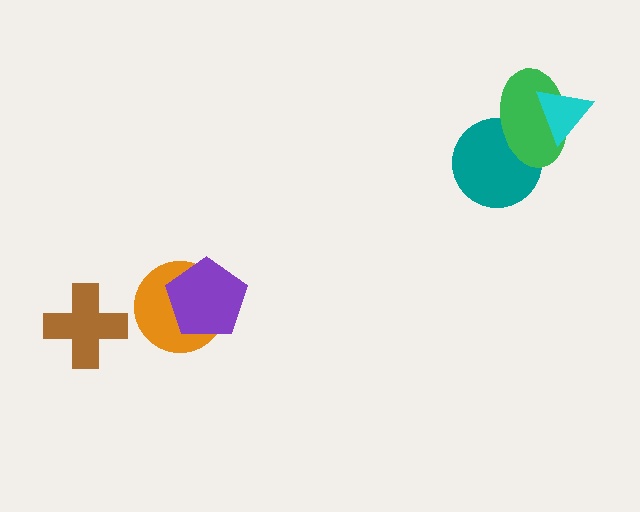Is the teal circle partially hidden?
Yes, it is partially covered by another shape.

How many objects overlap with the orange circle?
1 object overlaps with the orange circle.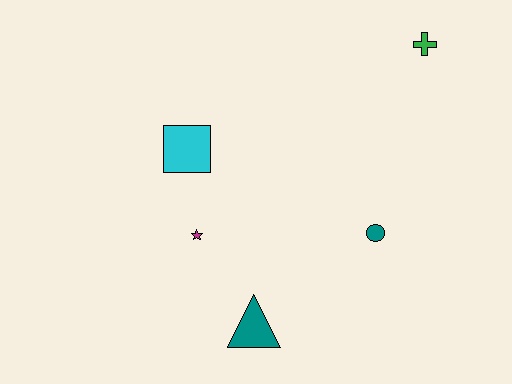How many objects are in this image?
There are 5 objects.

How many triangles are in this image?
There is 1 triangle.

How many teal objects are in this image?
There are 2 teal objects.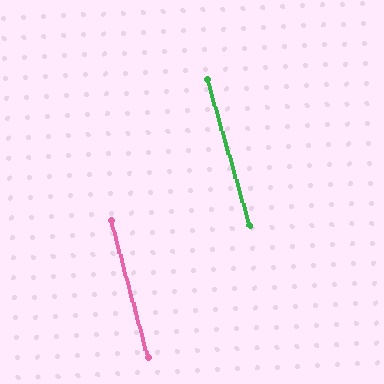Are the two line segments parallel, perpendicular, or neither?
Parallel — their directions differ by only 1.2°.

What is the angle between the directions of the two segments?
Approximately 1 degree.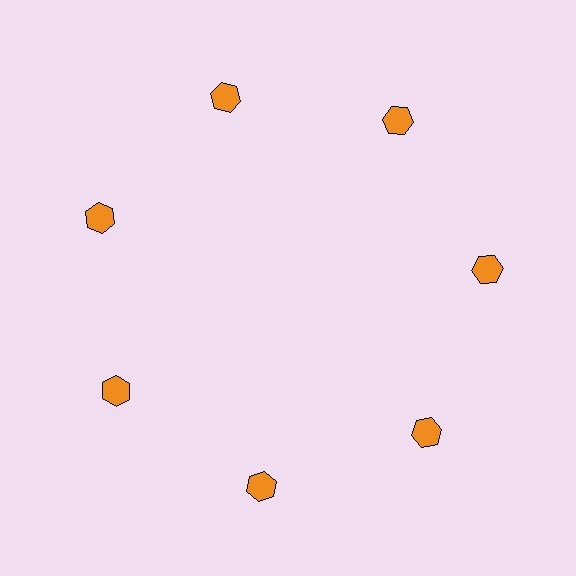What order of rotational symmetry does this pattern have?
This pattern has 7-fold rotational symmetry.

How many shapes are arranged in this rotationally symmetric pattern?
There are 7 shapes, arranged in 7 groups of 1.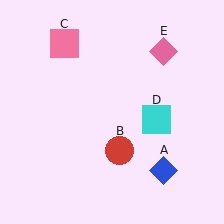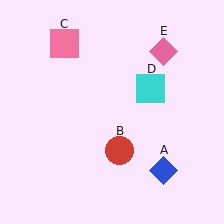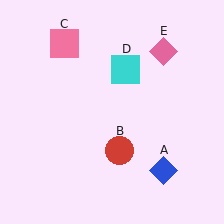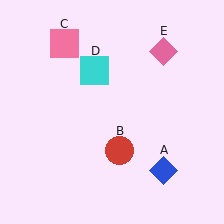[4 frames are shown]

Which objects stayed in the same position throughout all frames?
Blue diamond (object A) and red circle (object B) and pink square (object C) and pink diamond (object E) remained stationary.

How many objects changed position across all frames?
1 object changed position: cyan square (object D).